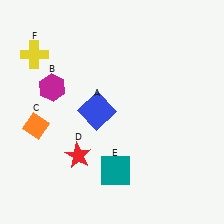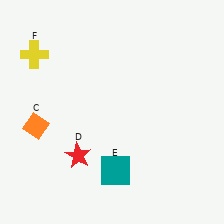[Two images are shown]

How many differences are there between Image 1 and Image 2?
There are 2 differences between the two images.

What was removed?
The blue square (A), the magenta hexagon (B) were removed in Image 2.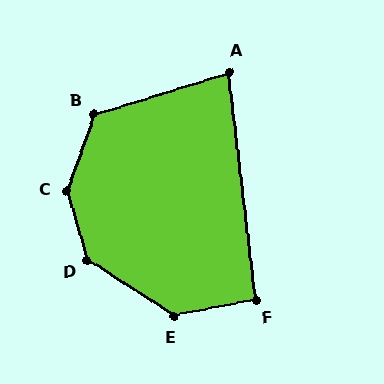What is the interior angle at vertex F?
Approximately 94 degrees (approximately right).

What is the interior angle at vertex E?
Approximately 136 degrees (obtuse).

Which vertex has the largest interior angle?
C, at approximately 144 degrees.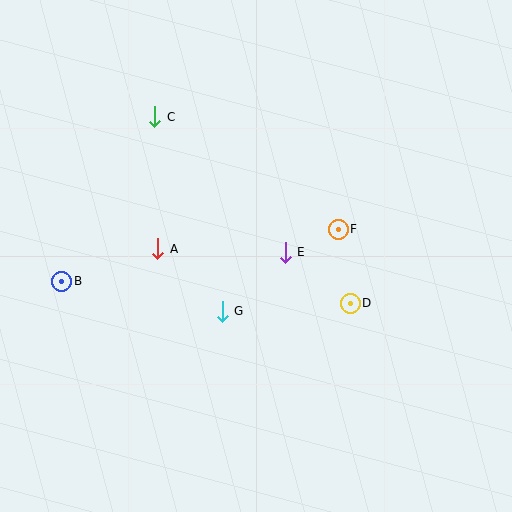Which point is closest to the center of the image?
Point E at (285, 252) is closest to the center.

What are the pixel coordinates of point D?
Point D is at (350, 303).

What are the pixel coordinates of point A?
Point A is at (158, 249).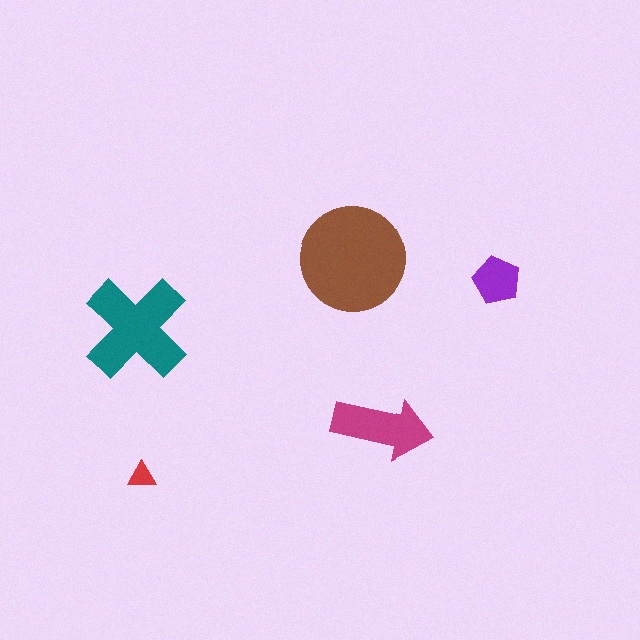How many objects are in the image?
There are 5 objects in the image.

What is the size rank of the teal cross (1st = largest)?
2nd.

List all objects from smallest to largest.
The red triangle, the purple pentagon, the magenta arrow, the teal cross, the brown circle.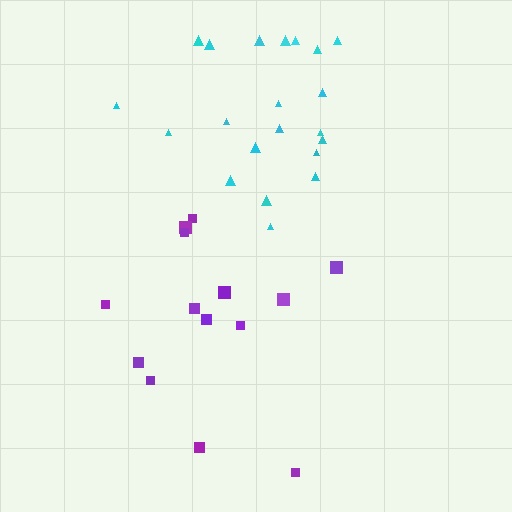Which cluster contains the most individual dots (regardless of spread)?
Cyan (21).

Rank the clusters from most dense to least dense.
cyan, purple.